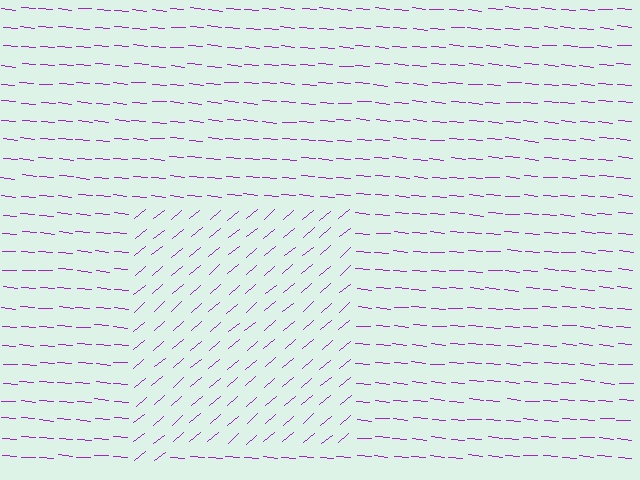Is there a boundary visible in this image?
Yes, there is a texture boundary formed by a change in line orientation.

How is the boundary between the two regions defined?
The boundary is defined purely by a change in line orientation (approximately 45 degrees difference). All lines are the same color and thickness.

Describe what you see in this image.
The image is filled with small purple line segments. A rectangle region in the image has lines oriented differently from the surrounding lines, creating a visible texture boundary.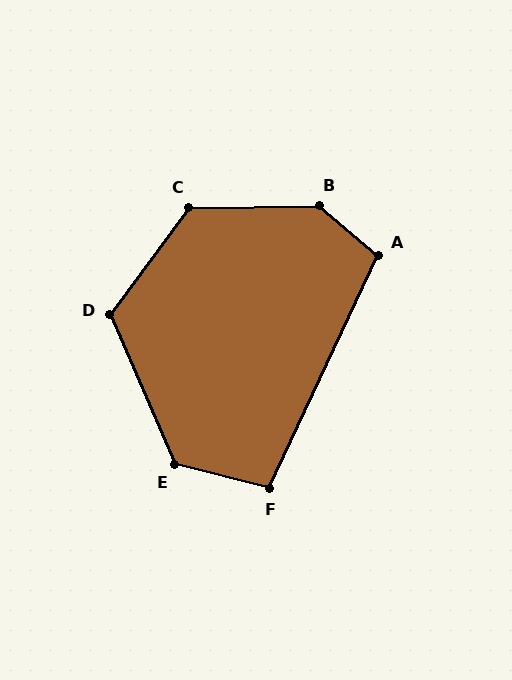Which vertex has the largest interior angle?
B, at approximately 139 degrees.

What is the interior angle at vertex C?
Approximately 127 degrees (obtuse).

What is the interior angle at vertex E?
Approximately 128 degrees (obtuse).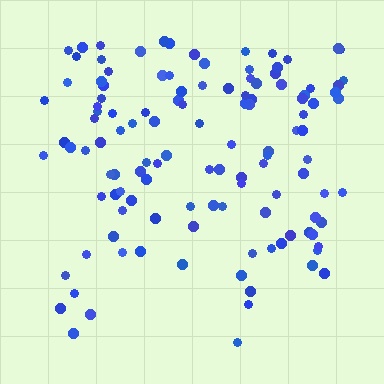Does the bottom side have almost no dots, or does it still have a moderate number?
Still a moderate number, just noticeably fewer than the top.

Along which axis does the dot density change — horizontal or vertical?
Vertical.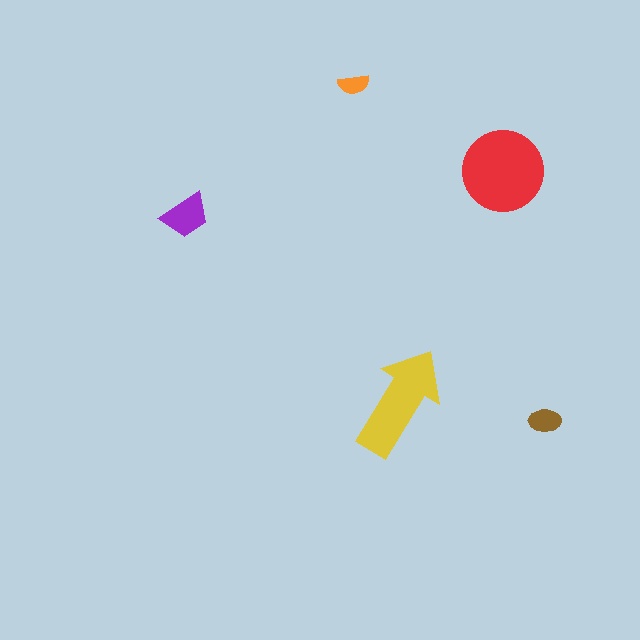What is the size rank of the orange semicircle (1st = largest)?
5th.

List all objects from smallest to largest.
The orange semicircle, the brown ellipse, the purple trapezoid, the yellow arrow, the red circle.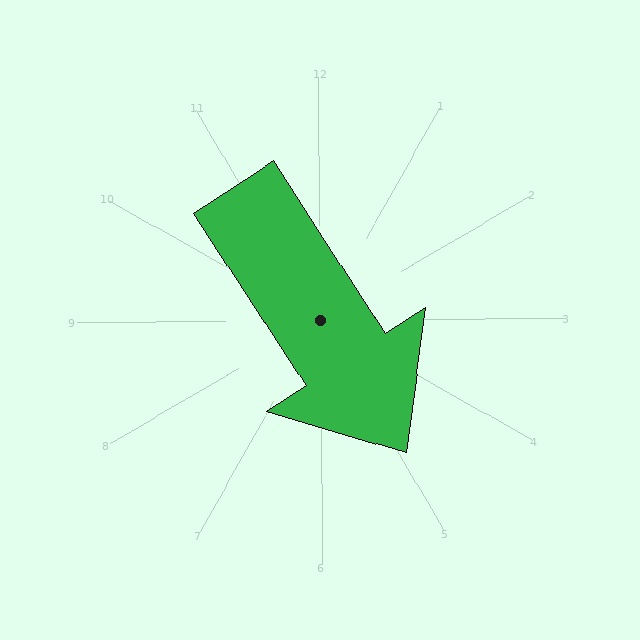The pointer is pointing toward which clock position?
Roughly 5 o'clock.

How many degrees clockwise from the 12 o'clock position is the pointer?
Approximately 147 degrees.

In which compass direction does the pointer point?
Southeast.